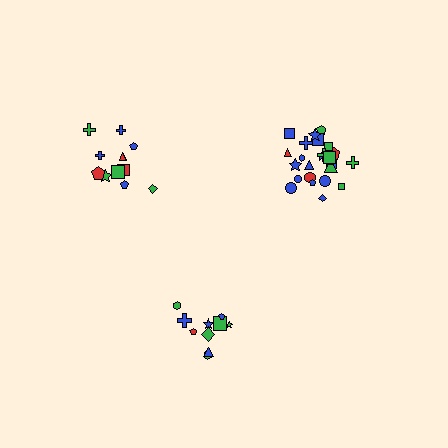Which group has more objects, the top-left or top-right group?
The top-right group.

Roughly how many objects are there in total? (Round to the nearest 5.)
Roughly 45 objects in total.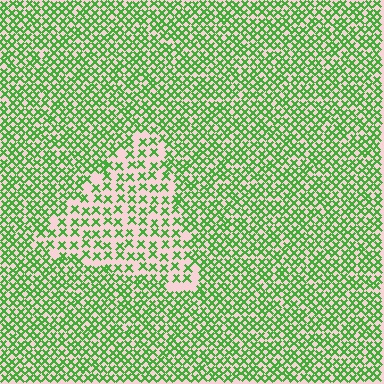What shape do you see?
I see a triangle.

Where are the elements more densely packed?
The elements are more densely packed outside the triangle boundary.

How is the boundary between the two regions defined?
The boundary is defined by a change in element density (approximately 1.9x ratio). All elements are the same color, size, and shape.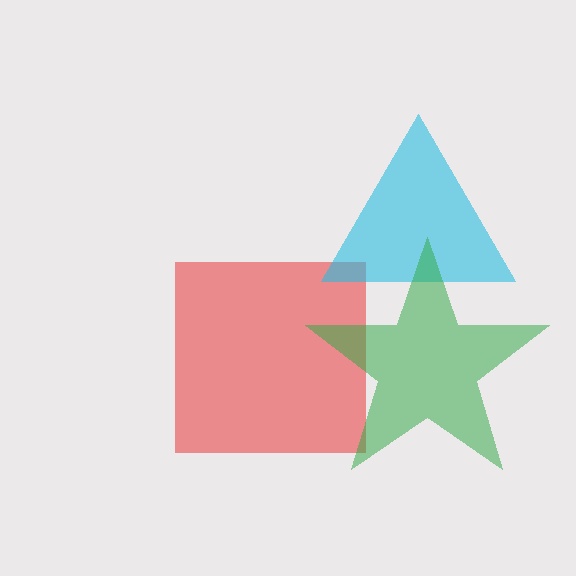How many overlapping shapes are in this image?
There are 3 overlapping shapes in the image.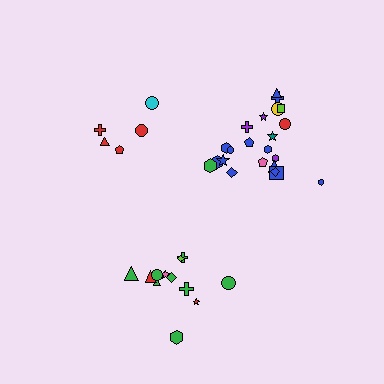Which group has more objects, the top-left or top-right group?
The top-right group.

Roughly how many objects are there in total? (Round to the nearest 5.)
Roughly 40 objects in total.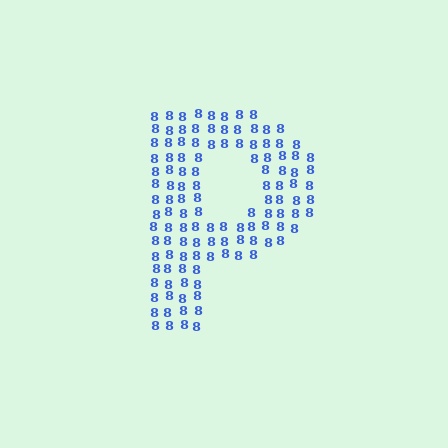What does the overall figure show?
The overall figure shows the letter P.